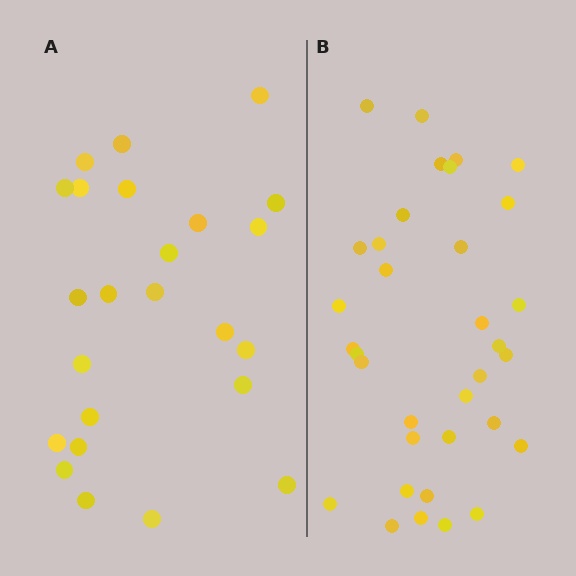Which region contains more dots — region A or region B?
Region B (the right region) has more dots.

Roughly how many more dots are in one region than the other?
Region B has roughly 10 or so more dots than region A.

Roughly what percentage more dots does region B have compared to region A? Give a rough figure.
About 40% more.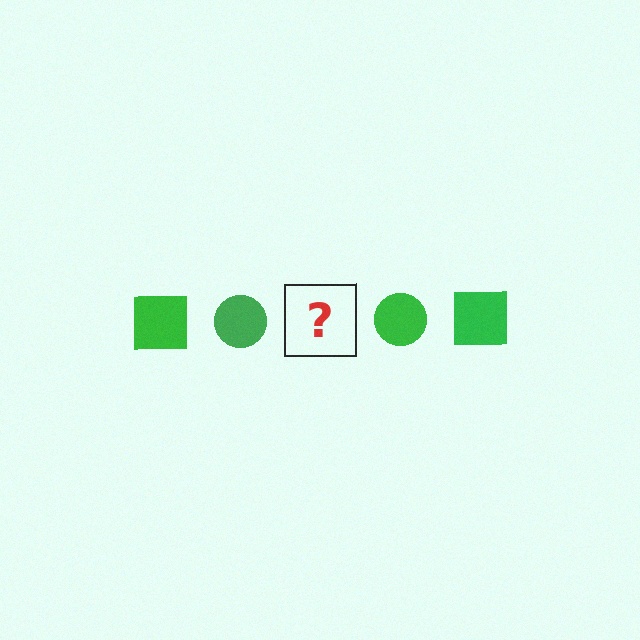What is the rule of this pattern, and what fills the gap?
The rule is that the pattern cycles through square, circle shapes in green. The gap should be filled with a green square.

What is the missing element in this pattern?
The missing element is a green square.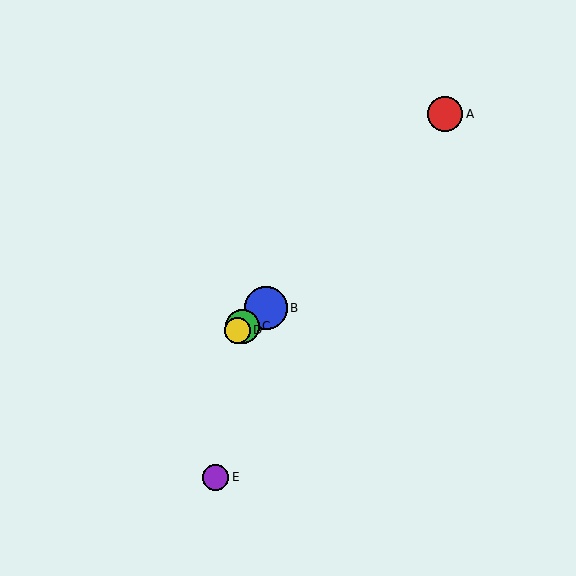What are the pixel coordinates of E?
Object E is at (216, 477).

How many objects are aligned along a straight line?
3 objects (B, C, D) are aligned along a straight line.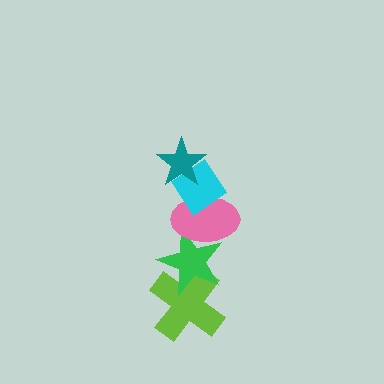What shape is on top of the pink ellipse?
The cyan diamond is on top of the pink ellipse.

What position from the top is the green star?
The green star is 4th from the top.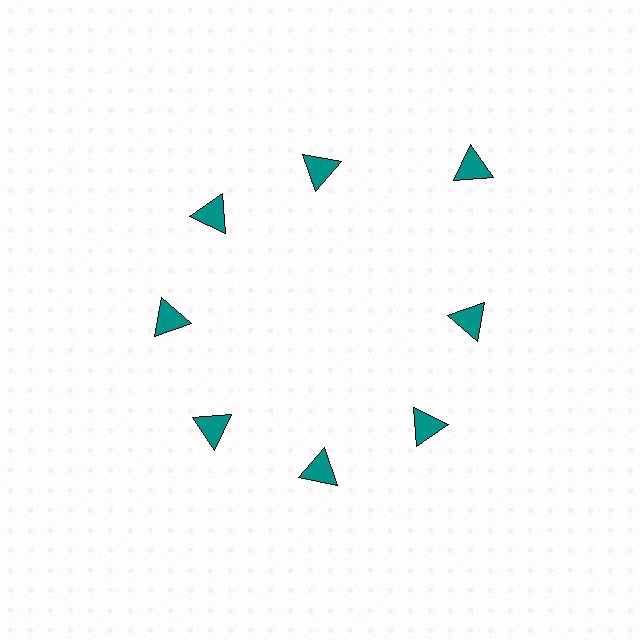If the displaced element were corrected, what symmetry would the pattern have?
It would have 8-fold rotational symmetry — the pattern would map onto itself every 45 degrees.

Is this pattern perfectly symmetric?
No. The 8 teal triangles are arranged in a ring, but one element near the 2 o'clock position is pushed outward from the center, breaking the 8-fold rotational symmetry.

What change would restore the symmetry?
The symmetry would be restored by moving it inward, back onto the ring so that all 8 triangles sit at equal angles and equal distance from the center.